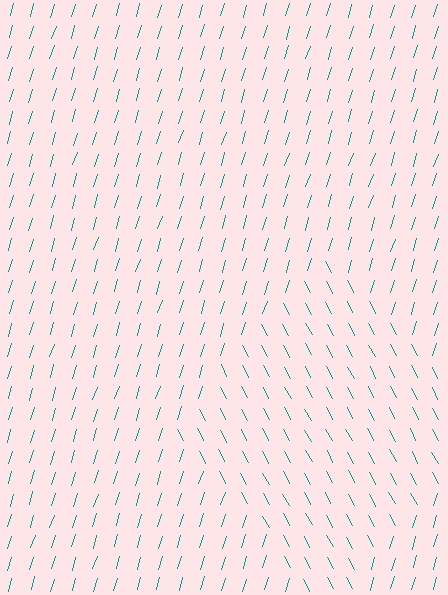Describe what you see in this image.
The image is filled with small teal line segments. A diamond region in the image has lines oriented differently from the surrounding lines, creating a visible texture boundary.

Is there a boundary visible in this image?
Yes, there is a texture boundary formed by a change in line orientation.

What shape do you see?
I see a diamond.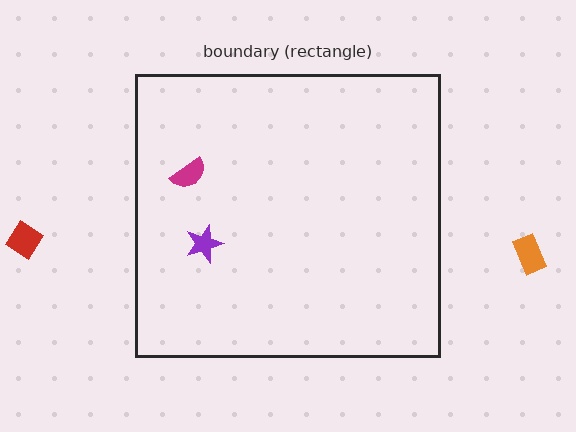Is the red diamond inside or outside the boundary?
Outside.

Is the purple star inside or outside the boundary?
Inside.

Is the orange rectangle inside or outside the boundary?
Outside.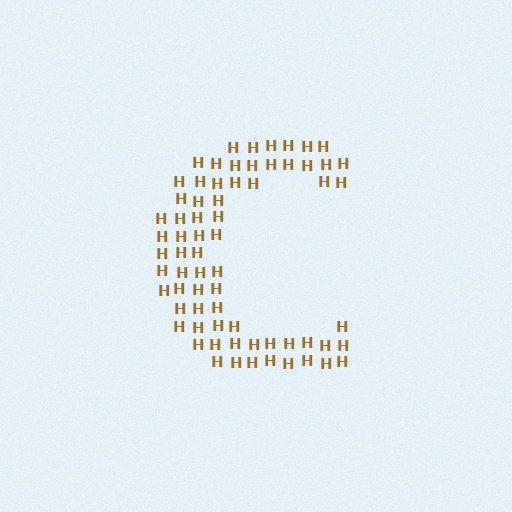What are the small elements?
The small elements are letter H's.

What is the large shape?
The large shape is the letter C.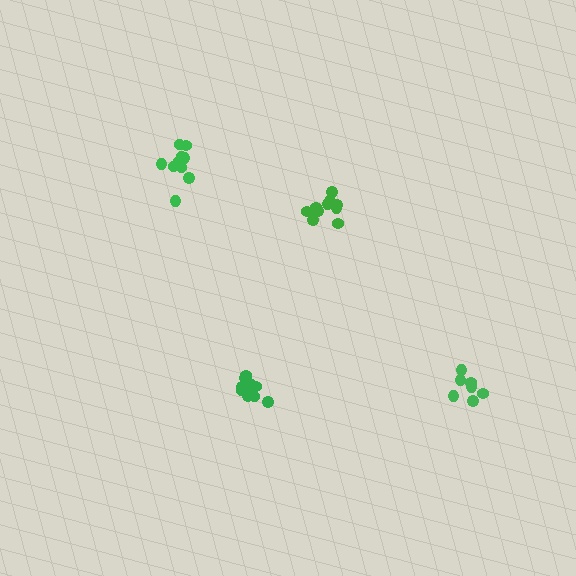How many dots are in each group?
Group 1: 12 dots, Group 2: 7 dots, Group 3: 10 dots, Group 4: 11 dots (40 total).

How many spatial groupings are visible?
There are 4 spatial groupings.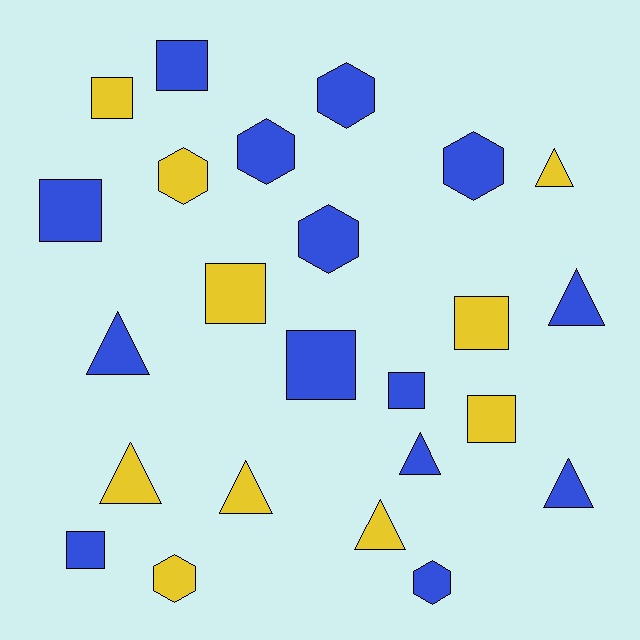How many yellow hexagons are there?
There are 2 yellow hexagons.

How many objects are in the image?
There are 24 objects.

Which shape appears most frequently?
Square, with 9 objects.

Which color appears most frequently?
Blue, with 14 objects.